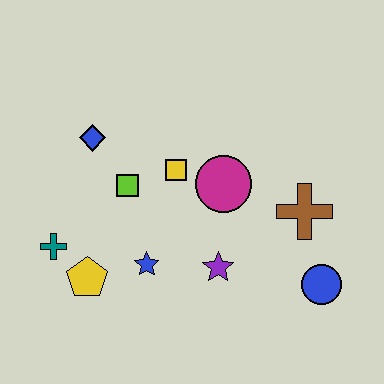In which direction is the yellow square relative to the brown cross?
The yellow square is to the left of the brown cross.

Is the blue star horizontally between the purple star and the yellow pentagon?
Yes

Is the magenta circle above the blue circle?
Yes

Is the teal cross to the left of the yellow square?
Yes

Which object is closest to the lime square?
The yellow square is closest to the lime square.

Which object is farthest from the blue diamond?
The blue circle is farthest from the blue diamond.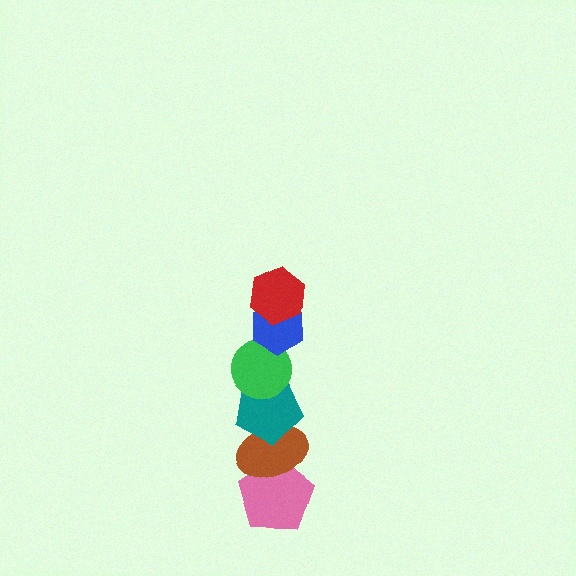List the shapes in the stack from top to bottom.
From top to bottom: the red hexagon, the blue hexagon, the green circle, the teal pentagon, the brown ellipse, the pink pentagon.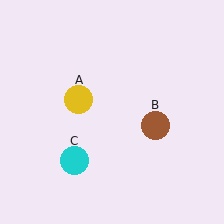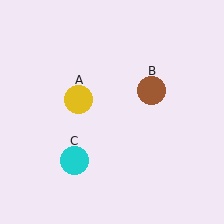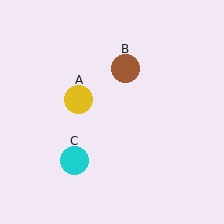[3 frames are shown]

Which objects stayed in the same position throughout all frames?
Yellow circle (object A) and cyan circle (object C) remained stationary.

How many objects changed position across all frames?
1 object changed position: brown circle (object B).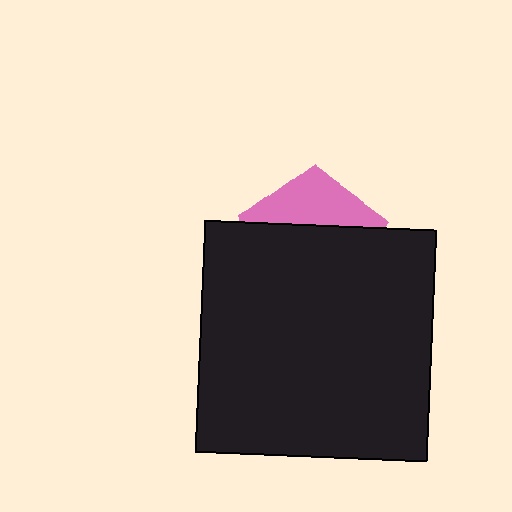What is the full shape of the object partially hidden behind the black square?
The partially hidden object is a pink pentagon.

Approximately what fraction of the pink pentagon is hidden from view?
Roughly 68% of the pink pentagon is hidden behind the black square.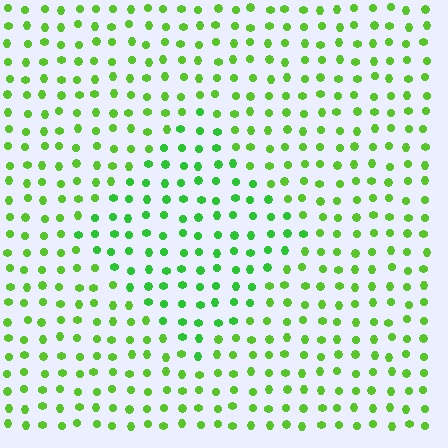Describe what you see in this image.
The image is filled with small lime elements in a uniform arrangement. A diamond-shaped region is visible where the elements are tinted to a slightly different hue, forming a subtle color boundary.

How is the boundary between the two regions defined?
The boundary is defined purely by a slight shift in hue (about 21 degrees). Spacing, size, and orientation are identical on both sides.